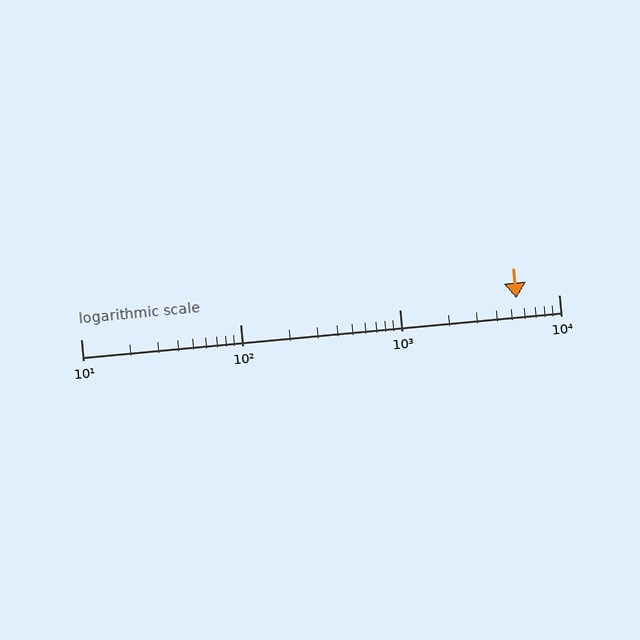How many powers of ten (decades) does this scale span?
The scale spans 3 decades, from 10 to 10000.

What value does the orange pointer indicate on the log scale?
The pointer indicates approximately 5400.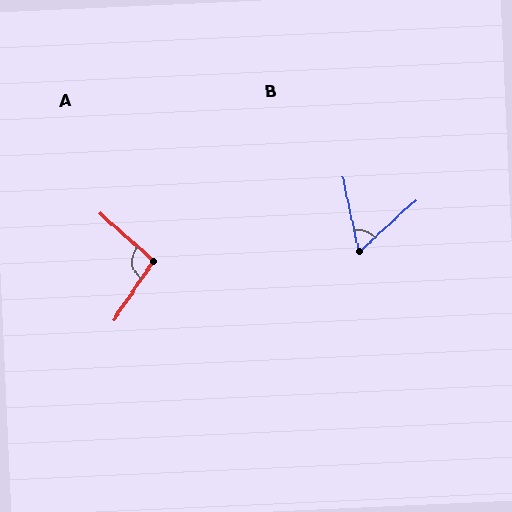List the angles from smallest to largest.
B (60°), A (98°).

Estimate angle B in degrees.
Approximately 60 degrees.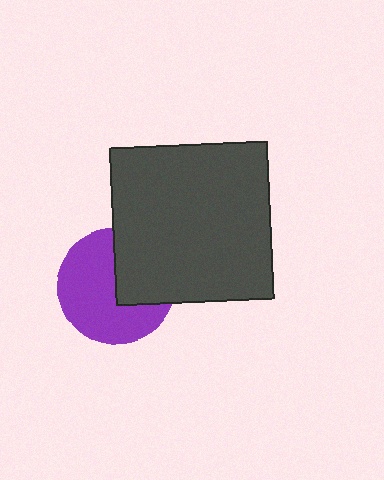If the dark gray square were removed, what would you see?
You would see the complete purple circle.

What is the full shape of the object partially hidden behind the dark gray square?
The partially hidden object is a purple circle.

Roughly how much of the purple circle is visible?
About half of it is visible (roughly 63%).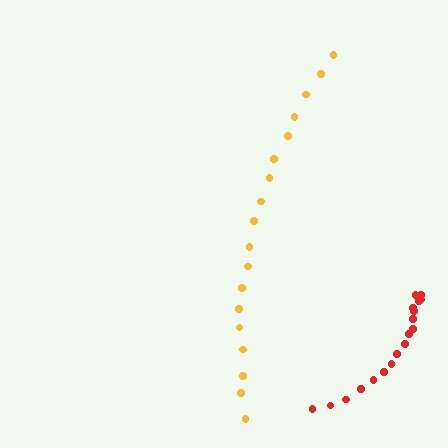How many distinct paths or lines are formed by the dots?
There are 2 distinct paths.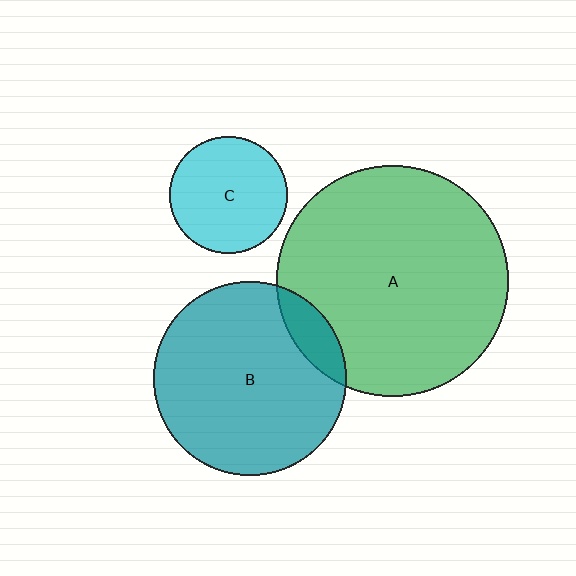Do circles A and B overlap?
Yes.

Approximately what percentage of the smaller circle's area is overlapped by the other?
Approximately 10%.